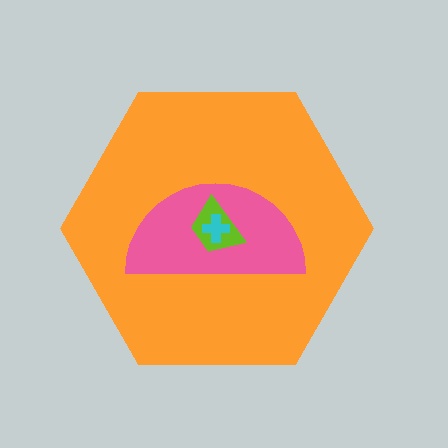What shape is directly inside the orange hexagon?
The pink semicircle.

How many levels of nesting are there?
4.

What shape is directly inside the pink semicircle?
The lime trapezoid.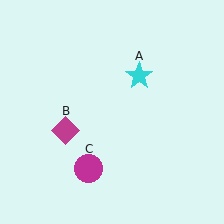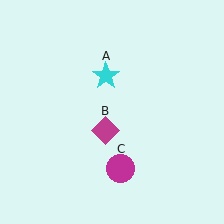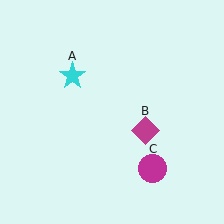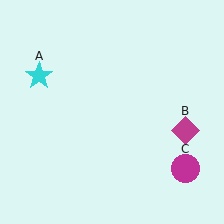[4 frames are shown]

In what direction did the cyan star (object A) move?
The cyan star (object A) moved left.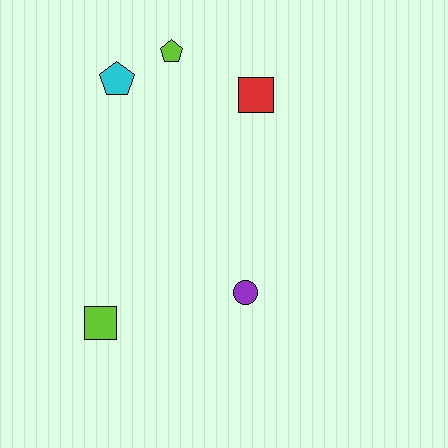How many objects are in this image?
There are 5 objects.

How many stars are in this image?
There are no stars.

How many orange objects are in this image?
There are no orange objects.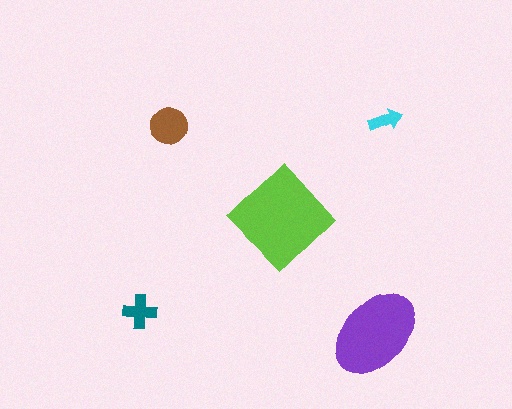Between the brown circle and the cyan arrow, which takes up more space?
The brown circle.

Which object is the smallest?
The cyan arrow.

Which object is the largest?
The lime diamond.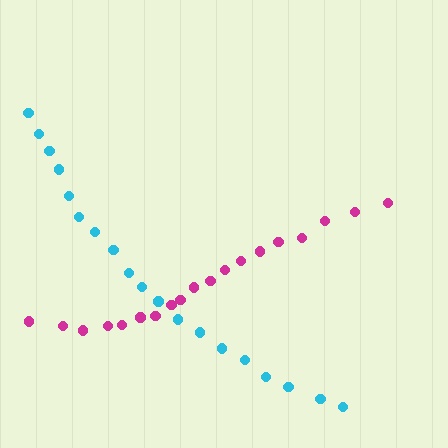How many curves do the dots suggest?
There are 2 distinct paths.